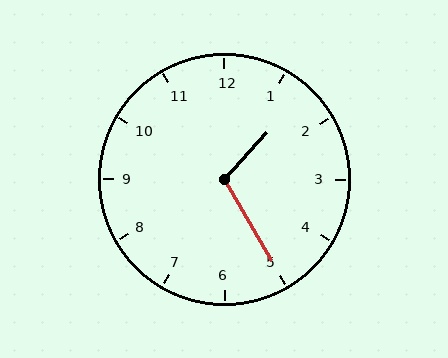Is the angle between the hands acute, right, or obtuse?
It is obtuse.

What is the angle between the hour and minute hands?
Approximately 108 degrees.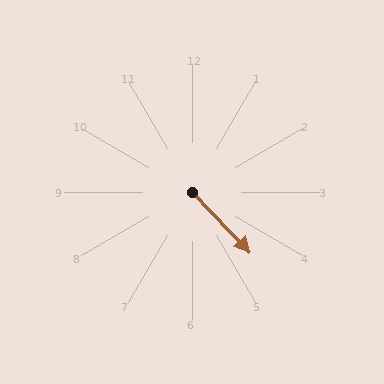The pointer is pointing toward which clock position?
Roughly 5 o'clock.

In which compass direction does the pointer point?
Southeast.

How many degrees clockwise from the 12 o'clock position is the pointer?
Approximately 136 degrees.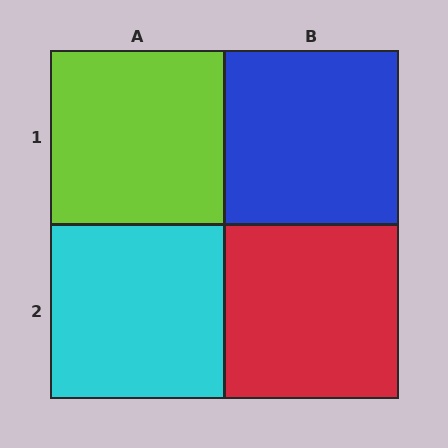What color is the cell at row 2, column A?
Cyan.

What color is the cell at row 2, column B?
Red.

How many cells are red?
1 cell is red.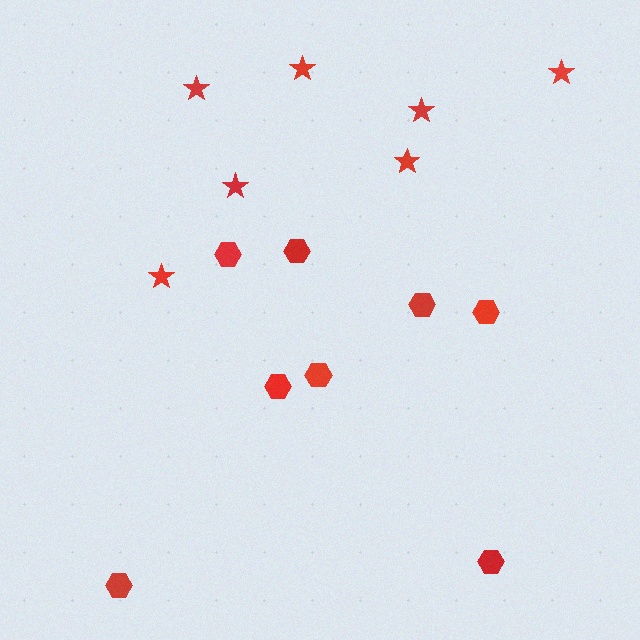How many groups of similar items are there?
There are 2 groups: one group of hexagons (8) and one group of stars (7).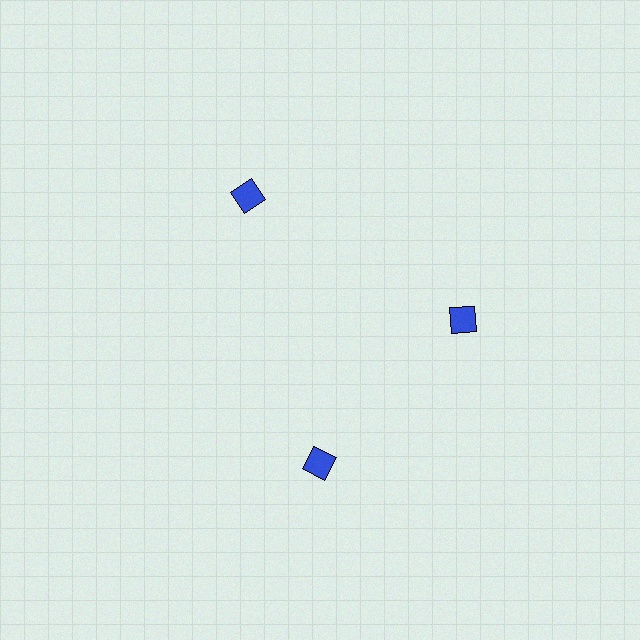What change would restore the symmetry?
The symmetry would be restored by rotating it back into even spacing with its neighbors so that all 3 squares sit at equal angles and equal distance from the center.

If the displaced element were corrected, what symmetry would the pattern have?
It would have 3-fold rotational symmetry — the pattern would map onto itself every 120 degrees.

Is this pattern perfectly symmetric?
No. The 3 blue squares are arranged in a ring, but one element near the 7 o'clock position is rotated out of alignment along the ring, breaking the 3-fold rotational symmetry.